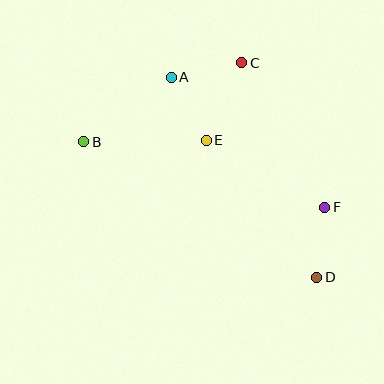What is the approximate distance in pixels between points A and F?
The distance between A and F is approximately 201 pixels.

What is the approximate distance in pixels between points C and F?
The distance between C and F is approximately 167 pixels.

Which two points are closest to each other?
Points D and F are closest to each other.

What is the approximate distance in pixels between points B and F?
The distance between B and F is approximately 250 pixels.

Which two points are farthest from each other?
Points B and D are farthest from each other.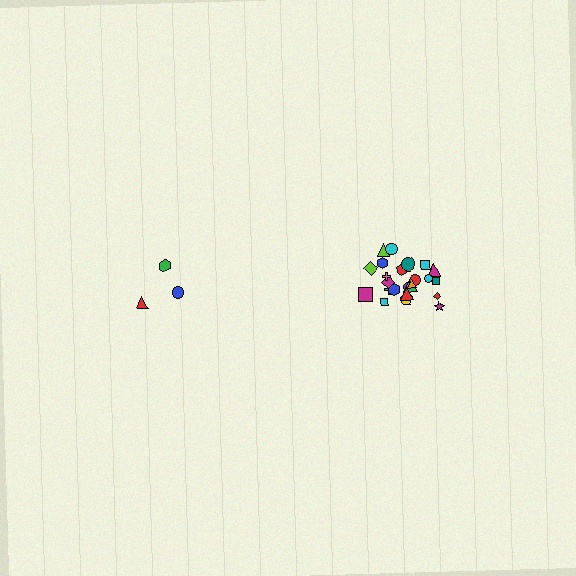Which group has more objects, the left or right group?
The right group.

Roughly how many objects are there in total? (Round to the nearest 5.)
Roughly 30 objects in total.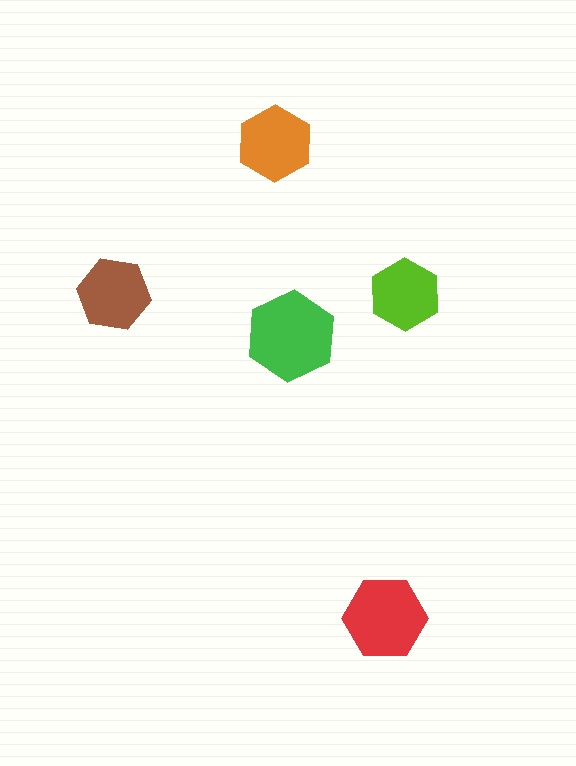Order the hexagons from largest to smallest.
the green one, the red one, the orange one, the brown one, the lime one.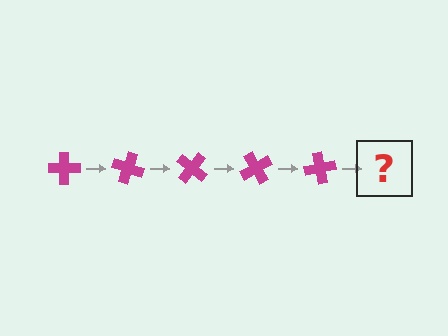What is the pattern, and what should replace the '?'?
The pattern is that the cross rotates 20 degrees each step. The '?' should be a magenta cross rotated 100 degrees.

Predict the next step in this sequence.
The next step is a magenta cross rotated 100 degrees.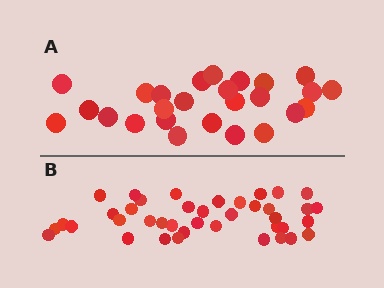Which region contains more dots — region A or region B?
Region B (the bottom region) has more dots.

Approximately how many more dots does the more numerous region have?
Region B has approximately 15 more dots than region A.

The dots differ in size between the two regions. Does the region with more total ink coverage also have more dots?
No. Region A has more total ink coverage because its dots are larger, but region B actually contains more individual dots. Total area can be misleading — the number of items is what matters here.